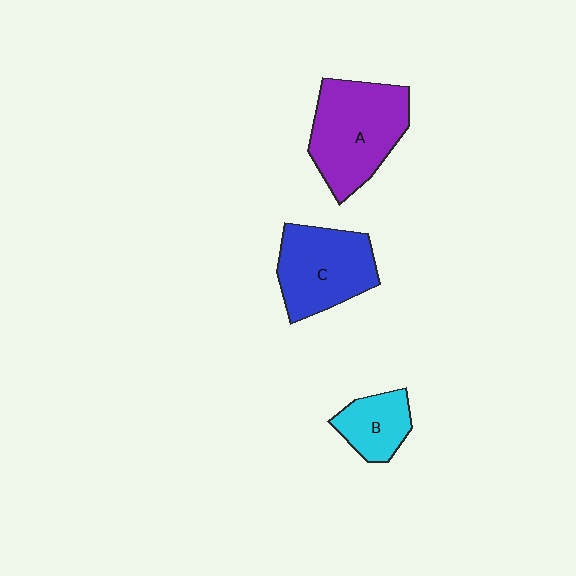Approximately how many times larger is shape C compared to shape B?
Approximately 1.8 times.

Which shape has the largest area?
Shape A (purple).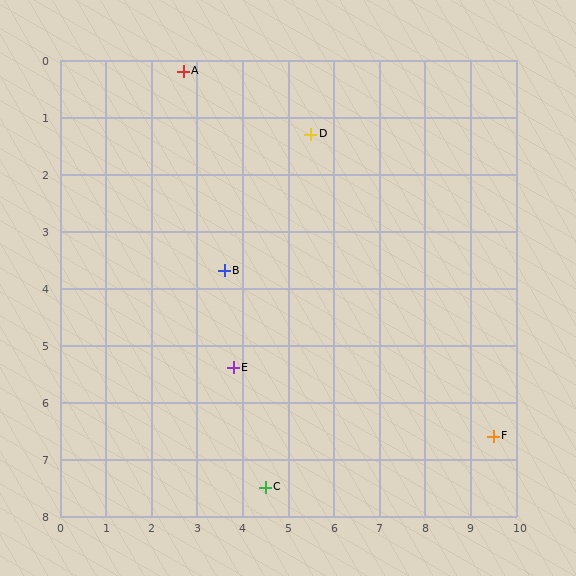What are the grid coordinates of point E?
Point E is at approximately (3.8, 5.4).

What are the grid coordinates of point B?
Point B is at approximately (3.6, 3.7).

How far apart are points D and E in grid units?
Points D and E are about 4.4 grid units apart.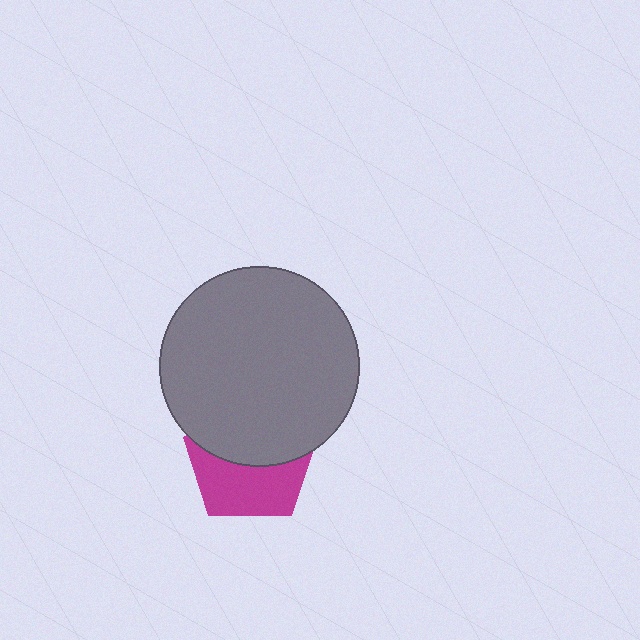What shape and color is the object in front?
The object in front is a gray circle.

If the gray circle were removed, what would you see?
You would see the complete magenta pentagon.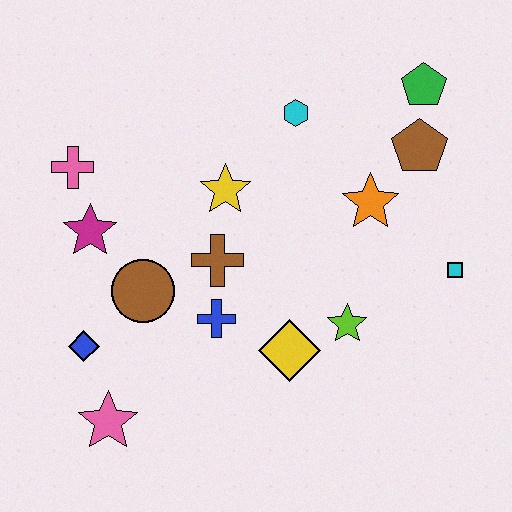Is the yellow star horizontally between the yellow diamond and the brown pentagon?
No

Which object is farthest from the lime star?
The pink cross is farthest from the lime star.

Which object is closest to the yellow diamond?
The lime star is closest to the yellow diamond.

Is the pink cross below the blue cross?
No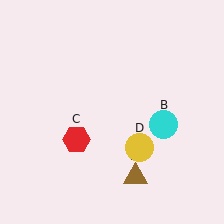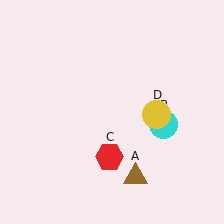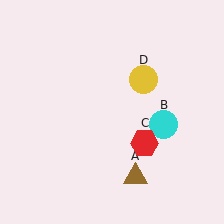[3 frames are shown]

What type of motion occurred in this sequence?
The red hexagon (object C), yellow circle (object D) rotated counterclockwise around the center of the scene.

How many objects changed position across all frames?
2 objects changed position: red hexagon (object C), yellow circle (object D).